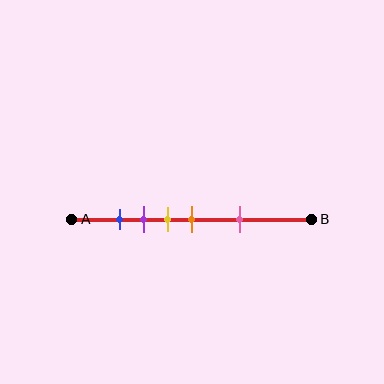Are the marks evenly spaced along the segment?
No, the marks are not evenly spaced.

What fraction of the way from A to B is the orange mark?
The orange mark is approximately 50% (0.5) of the way from A to B.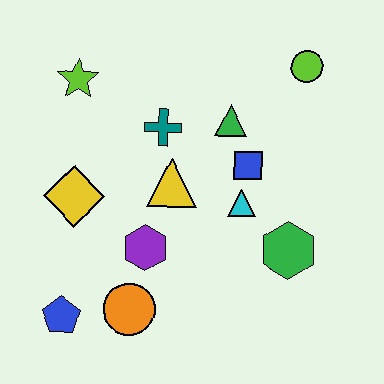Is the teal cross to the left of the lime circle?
Yes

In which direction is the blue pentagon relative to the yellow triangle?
The blue pentagon is below the yellow triangle.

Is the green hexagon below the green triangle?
Yes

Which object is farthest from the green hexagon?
The lime star is farthest from the green hexagon.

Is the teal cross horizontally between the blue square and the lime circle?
No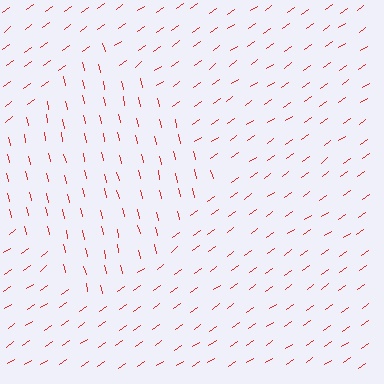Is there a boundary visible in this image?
Yes, there is a texture boundary formed by a change in line orientation.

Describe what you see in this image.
The image is filled with small red line segments. A diamond region in the image has lines oriented differently from the surrounding lines, creating a visible texture boundary.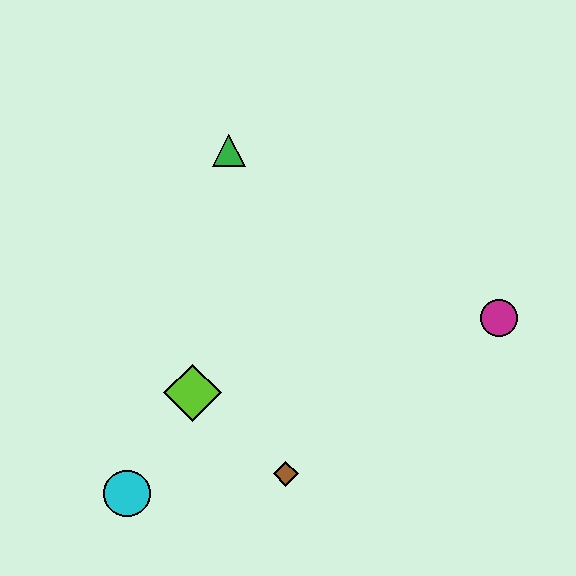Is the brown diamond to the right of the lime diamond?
Yes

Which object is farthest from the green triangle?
The cyan circle is farthest from the green triangle.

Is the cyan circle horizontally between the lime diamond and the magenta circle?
No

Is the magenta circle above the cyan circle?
Yes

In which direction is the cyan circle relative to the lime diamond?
The cyan circle is below the lime diamond.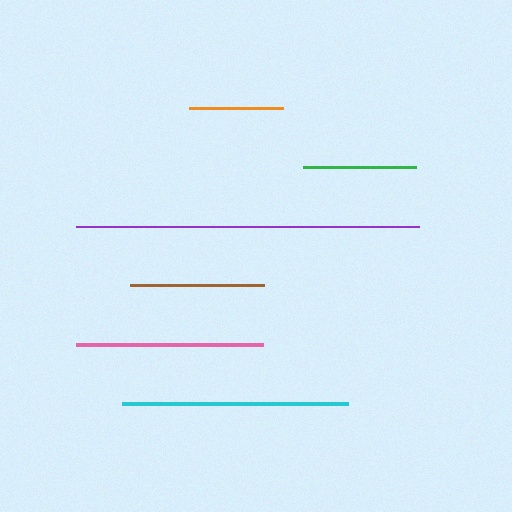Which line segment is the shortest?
The orange line is the shortest at approximately 94 pixels.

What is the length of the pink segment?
The pink segment is approximately 187 pixels long.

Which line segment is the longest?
The purple line is the longest at approximately 342 pixels.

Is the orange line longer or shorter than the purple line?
The purple line is longer than the orange line.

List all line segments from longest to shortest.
From longest to shortest: purple, cyan, pink, brown, green, orange.